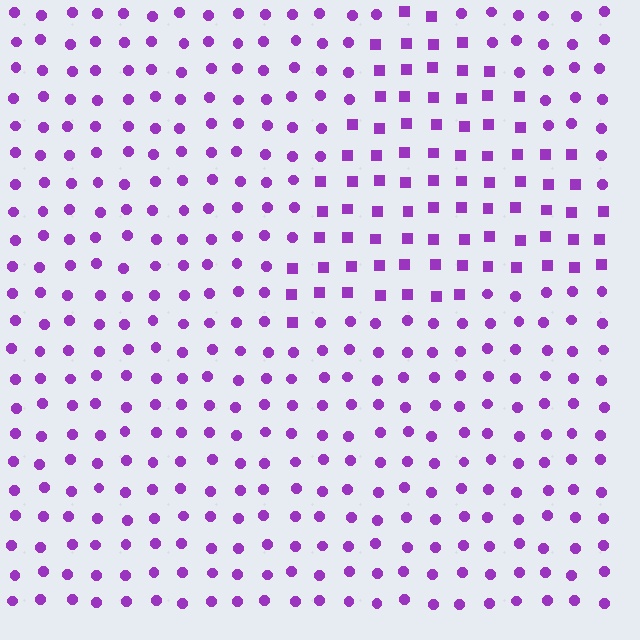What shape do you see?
I see a triangle.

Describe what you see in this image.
The image is filled with small purple elements arranged in a uniform grid. A triangle-shaped region contains squares, while the surrounding area contains circles. The boundary is defined purely by the change in element shape.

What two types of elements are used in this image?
The image uses squares inside the triangle region and circles outside it.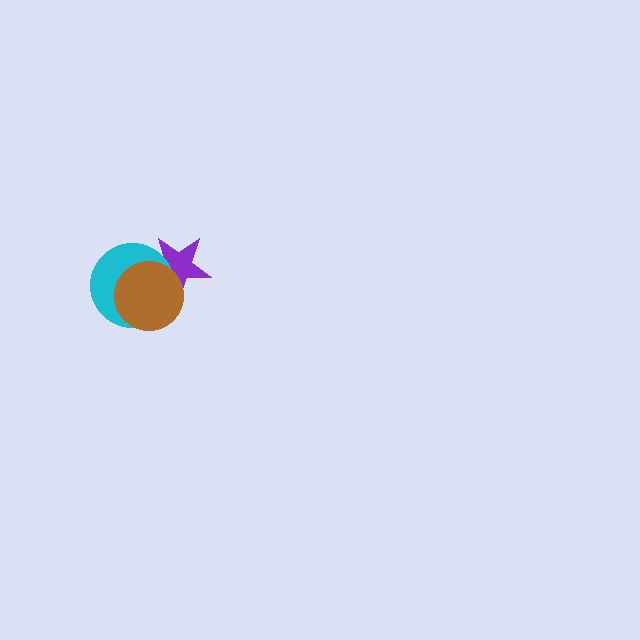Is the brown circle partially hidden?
No, no other shape covers it.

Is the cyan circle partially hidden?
Yes, it is partially covered by another shape.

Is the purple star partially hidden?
Yes, it is partially covered by another shape.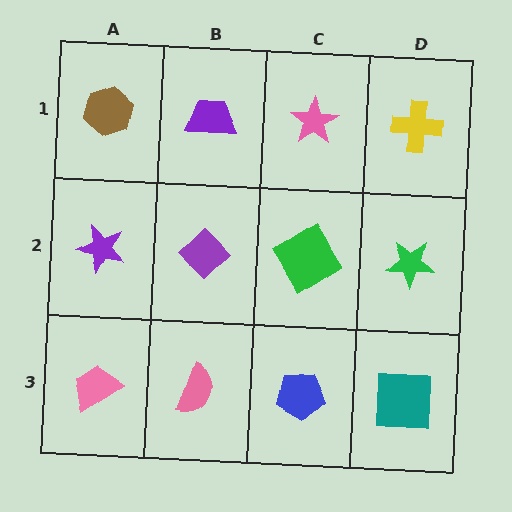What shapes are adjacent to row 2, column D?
A yellow cross (row 1, column D), a teal square (row 3, column D), a green diamond (row 2, column C).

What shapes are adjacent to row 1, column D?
A green star (row 2, column D), a pink star (row 1, column C).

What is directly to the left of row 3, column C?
A pink semicircle.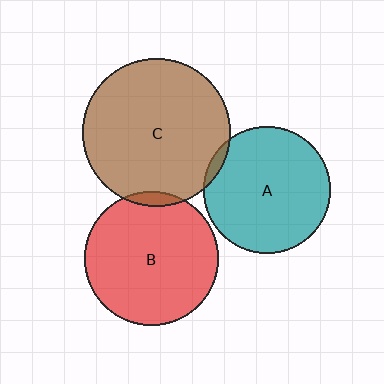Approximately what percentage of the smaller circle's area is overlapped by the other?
Approximately 5%.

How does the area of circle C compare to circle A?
Approximately 1.4 times.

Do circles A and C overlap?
Yes.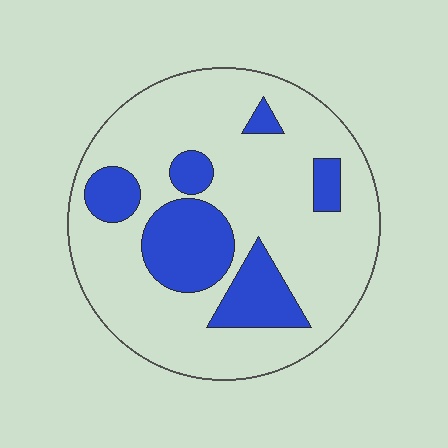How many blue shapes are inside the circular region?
6.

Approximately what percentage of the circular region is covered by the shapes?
Approximately 25%.